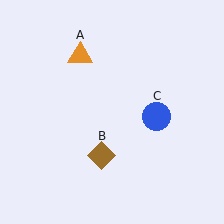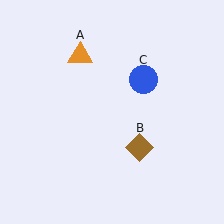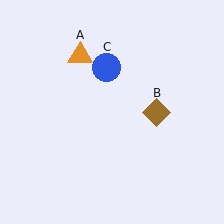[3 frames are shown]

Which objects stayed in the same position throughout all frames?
Orange triangle (object A) remained stationary.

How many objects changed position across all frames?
2 objects changed position: brown diamond (object B), blue circle (object C).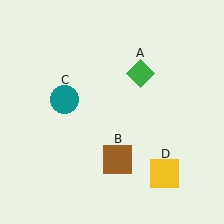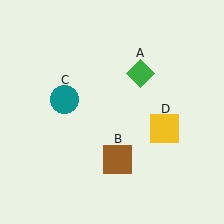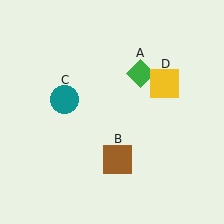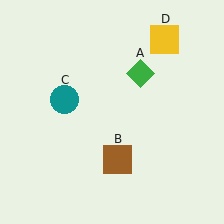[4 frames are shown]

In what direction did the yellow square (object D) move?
The yellow square (object D) moved up.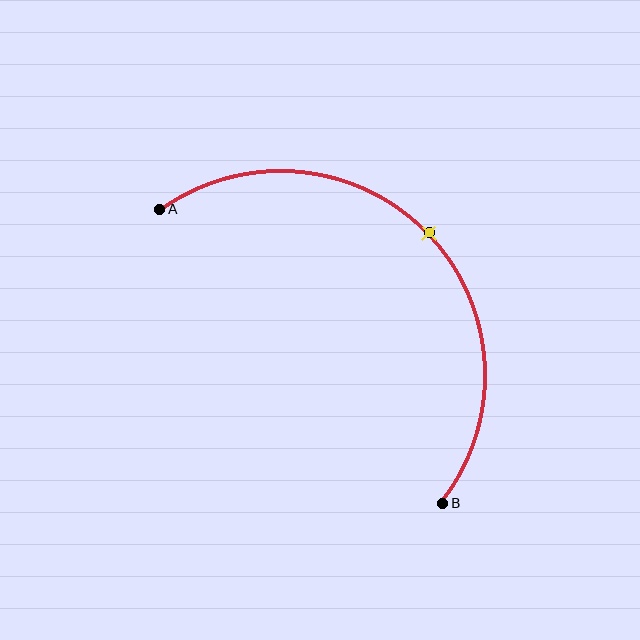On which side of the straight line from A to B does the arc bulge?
The arc bulges above and to the right of the straight line connecting A and B.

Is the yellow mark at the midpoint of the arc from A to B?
Yes. The yellow mark lies on the arc at equal arc-length from both A and B — it is the arc midpoint.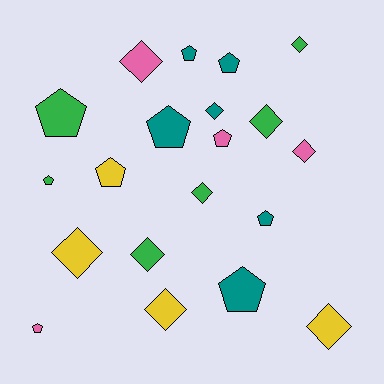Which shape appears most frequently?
Pentagon, with 10 objects.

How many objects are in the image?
There are 20 objects.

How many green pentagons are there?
There are 2 green pentagons.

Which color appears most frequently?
Teal, with 6 objects.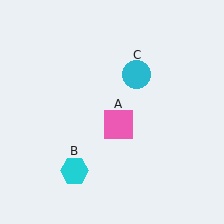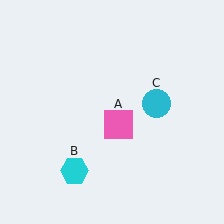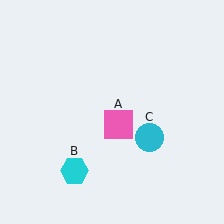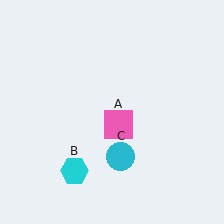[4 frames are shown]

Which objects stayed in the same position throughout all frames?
Pink square (object A) and cyan hexagon (object B) remained stationary.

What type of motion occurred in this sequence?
The cyan circle (object C) rotated clockwise around the center of the scene.